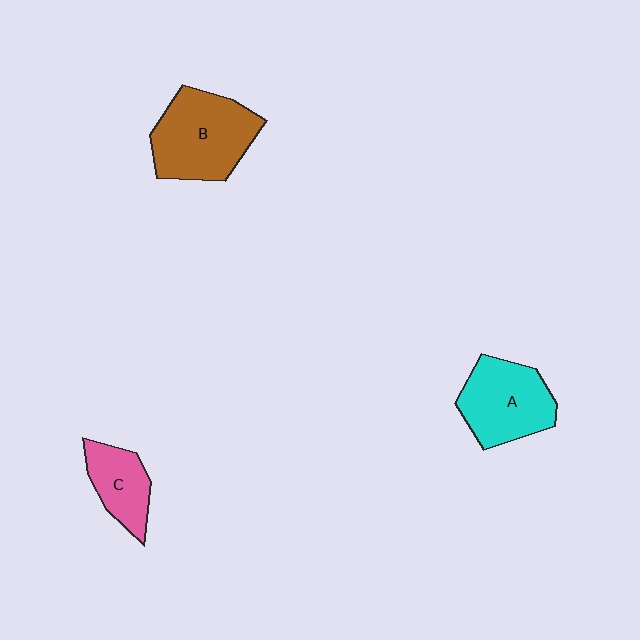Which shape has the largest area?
Shape B (brown).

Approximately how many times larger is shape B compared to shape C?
Approximately 1.8 times.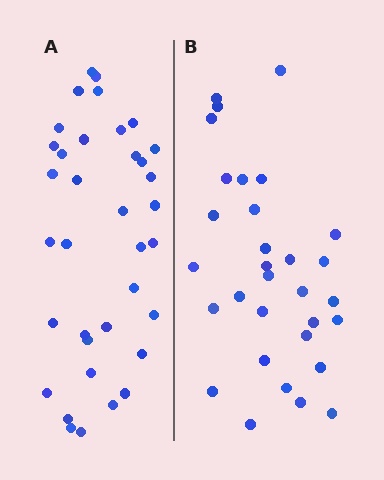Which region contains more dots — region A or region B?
Region A (the left region) has more dots.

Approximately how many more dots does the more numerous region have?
Region A has about 5 more dots than region B.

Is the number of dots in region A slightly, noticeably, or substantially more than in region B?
Region A has only slightly more — the two regions are fairly close. The ratio is roughly 1.2 to 1.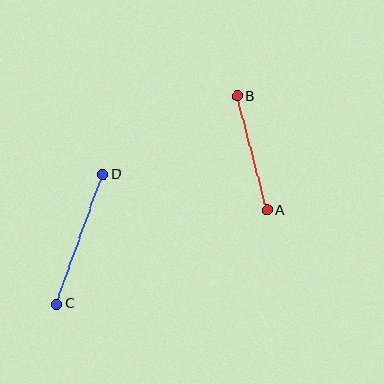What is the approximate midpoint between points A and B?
The midpoint is at approximately (252, 153) pixels.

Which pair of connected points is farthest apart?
Points C and D are farthest apart.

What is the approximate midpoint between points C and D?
The midpoint is at approximately (80, 239) pixels.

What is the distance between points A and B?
The distance is approximately 118 pixels.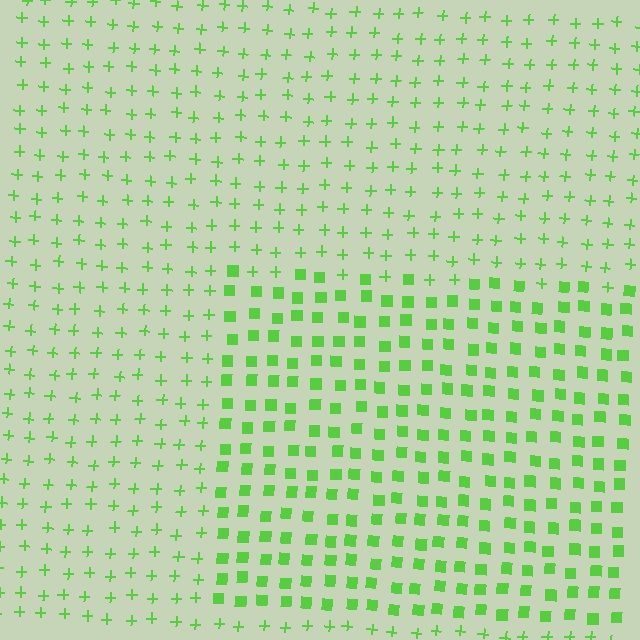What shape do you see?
I see a rectangle.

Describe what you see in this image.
The image is filled with small lime elements arranged in a uniform grid. A rectangle-shaped region contains squares, while the surrounding area contains plus signs. The boundary is defined purely by the change in element shape.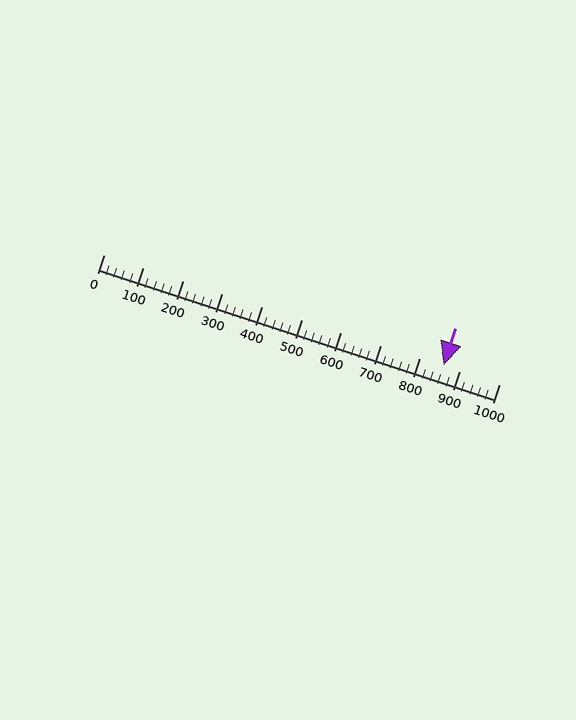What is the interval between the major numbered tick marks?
The major tick marks are spaced 100 units apart.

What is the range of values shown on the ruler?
The ruler shows values from 0 to 1000.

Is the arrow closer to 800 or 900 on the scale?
The arrow is closer to 900.